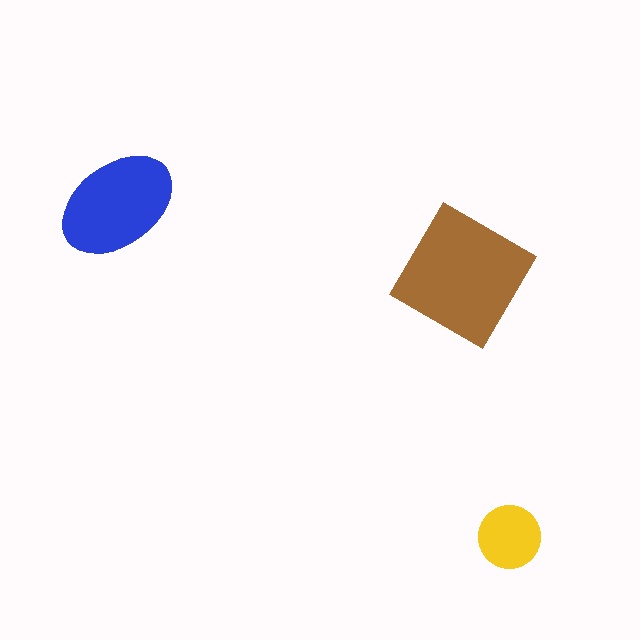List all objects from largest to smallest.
The brown diamond, the blue ellipse, the yellow circle.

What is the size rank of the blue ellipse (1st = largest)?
2nd.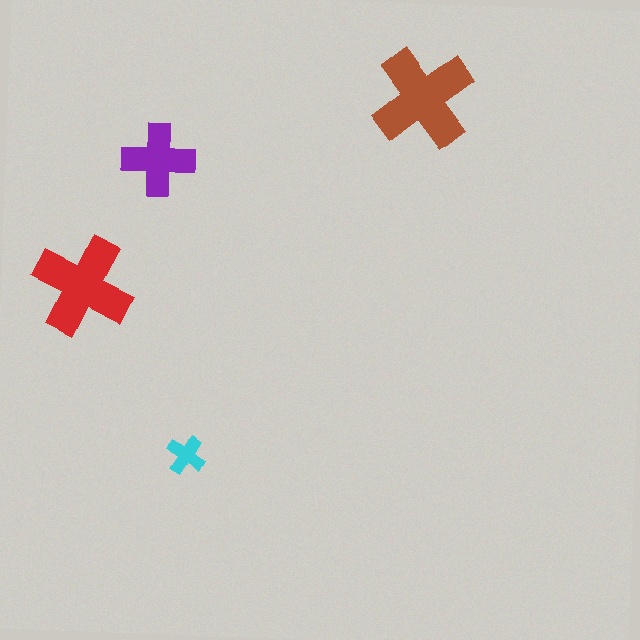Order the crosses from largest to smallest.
the brown one, the red one, the purple one, the cyan one.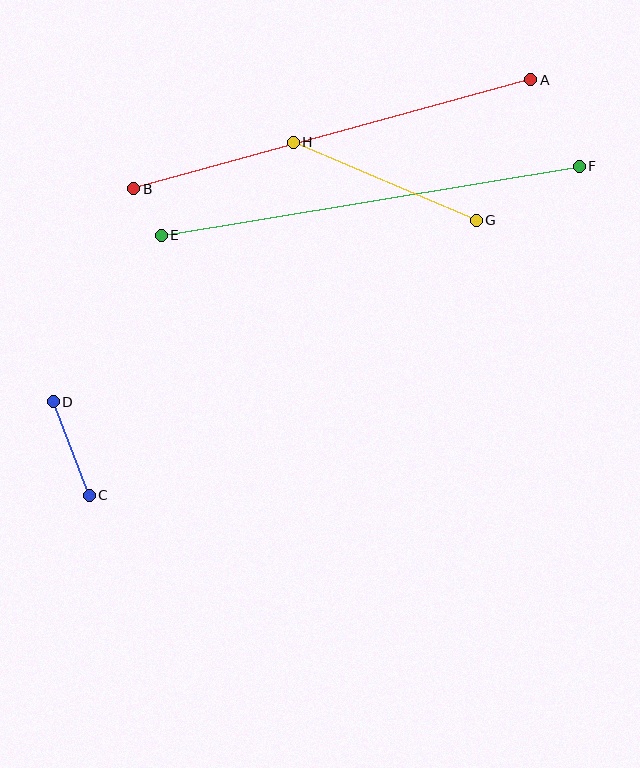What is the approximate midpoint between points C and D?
The midpoint is at approximately (71, 448) pixels.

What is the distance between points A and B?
The distance is approximately 411 pixels.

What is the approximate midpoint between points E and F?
The midpoint is at approximately (370, 201) pixels.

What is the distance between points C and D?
The distance is approximately 100 pixels.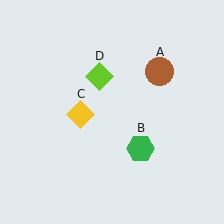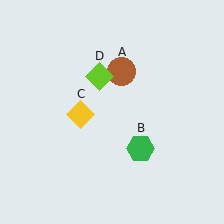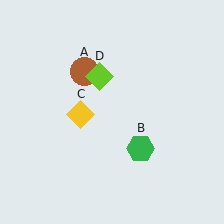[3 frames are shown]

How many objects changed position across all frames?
1 object changed position: brown circle (object A).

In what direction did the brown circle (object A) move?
The brown circle (object A) moved left.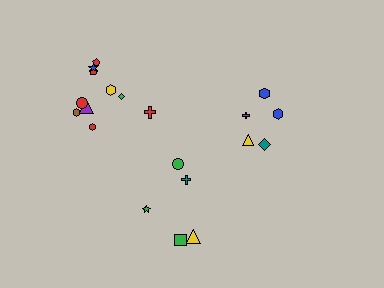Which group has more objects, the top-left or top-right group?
The top-left group.